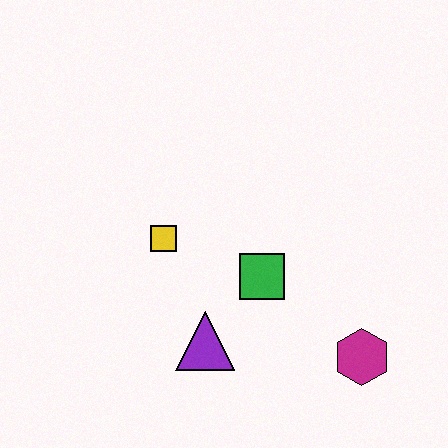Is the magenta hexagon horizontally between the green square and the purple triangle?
No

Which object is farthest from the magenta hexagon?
The yellow square is farthest from the magenta hexagon.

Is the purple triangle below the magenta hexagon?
No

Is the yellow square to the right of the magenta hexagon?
No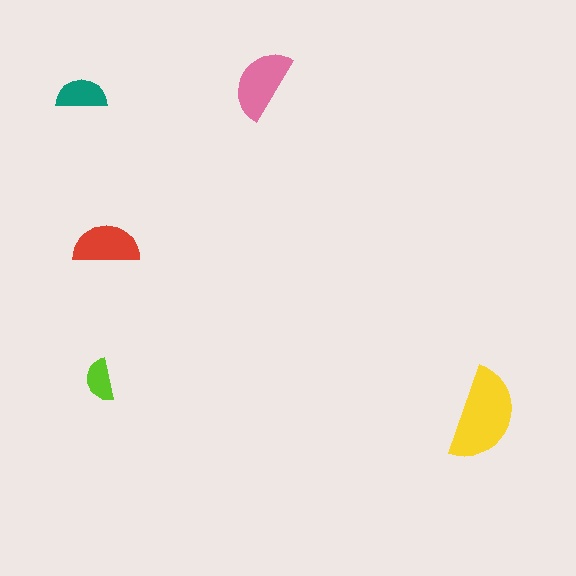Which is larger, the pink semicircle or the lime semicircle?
The pink one.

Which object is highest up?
The pink semicircle is topmost.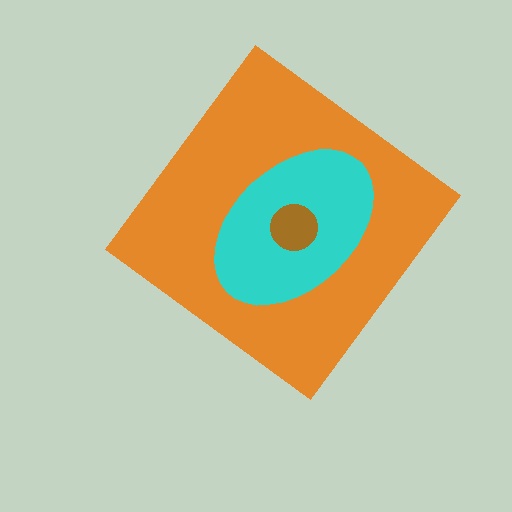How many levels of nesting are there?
3.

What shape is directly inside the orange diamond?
The cyan ellipse.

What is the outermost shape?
The orange diamond.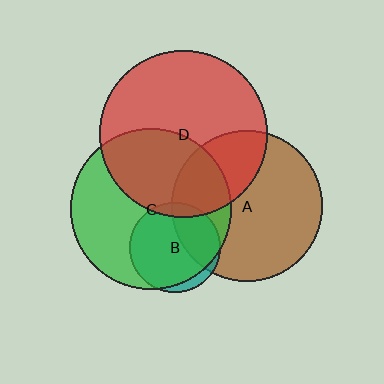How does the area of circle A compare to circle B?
Approximately 2.8 times.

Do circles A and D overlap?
Yes.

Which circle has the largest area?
Circle D (red).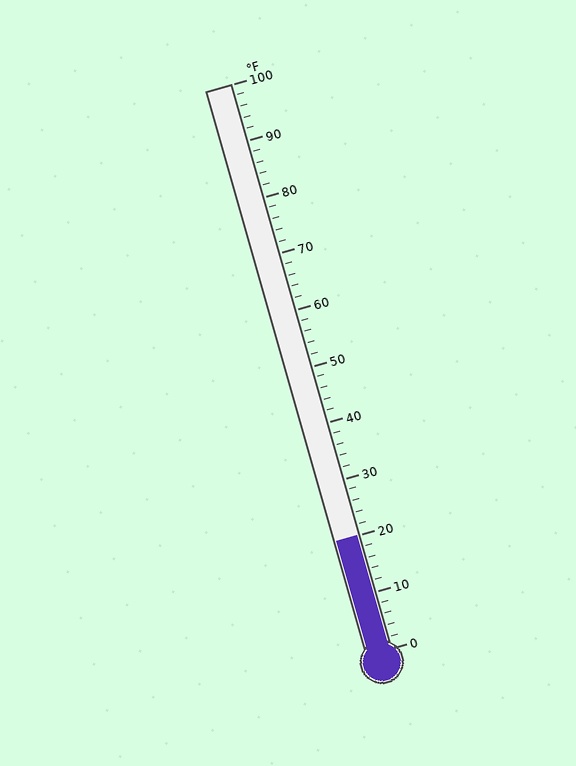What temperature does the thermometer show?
The thermometer shows approximately 20°F.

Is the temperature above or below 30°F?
The temperature is below 30°F.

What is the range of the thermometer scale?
The thermometer scale ranges from 0°F to 100°F.